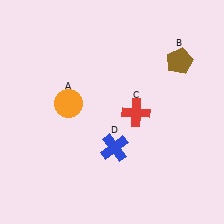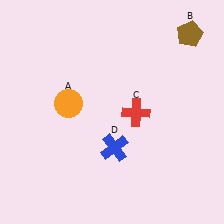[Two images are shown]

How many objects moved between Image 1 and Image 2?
1 object moved between the two images.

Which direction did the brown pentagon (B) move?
The brown pentagon (B) moved up.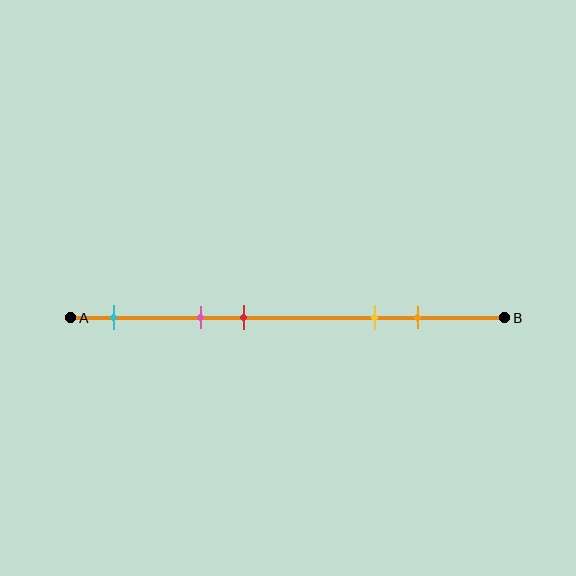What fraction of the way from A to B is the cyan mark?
The cyan mark is approximately 10% (0.1) of the way from A to B.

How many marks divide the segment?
There are 5 marks dividing the segment.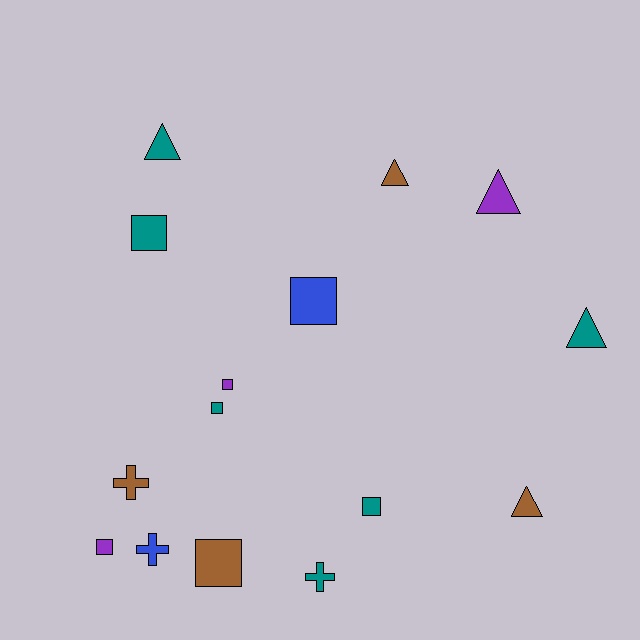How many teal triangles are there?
There are 2 teal triangles.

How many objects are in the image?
There are 15 objects.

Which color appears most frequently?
Teal, with 6 objects.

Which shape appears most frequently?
Square, with 7 objects.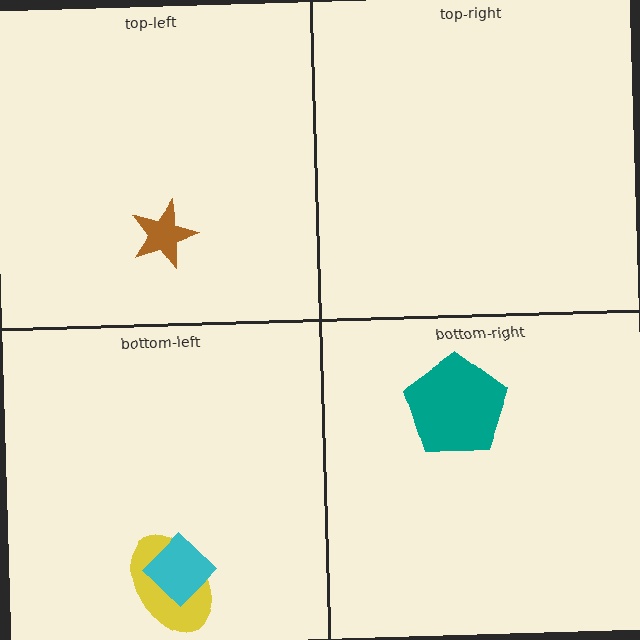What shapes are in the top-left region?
The brown star.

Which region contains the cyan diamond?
The bottom-left region.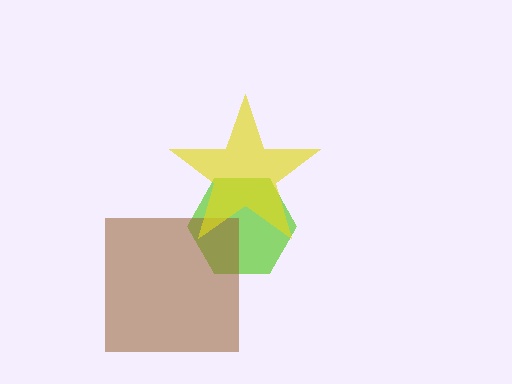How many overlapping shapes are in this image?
There are 3 overlapping shapes in the image.